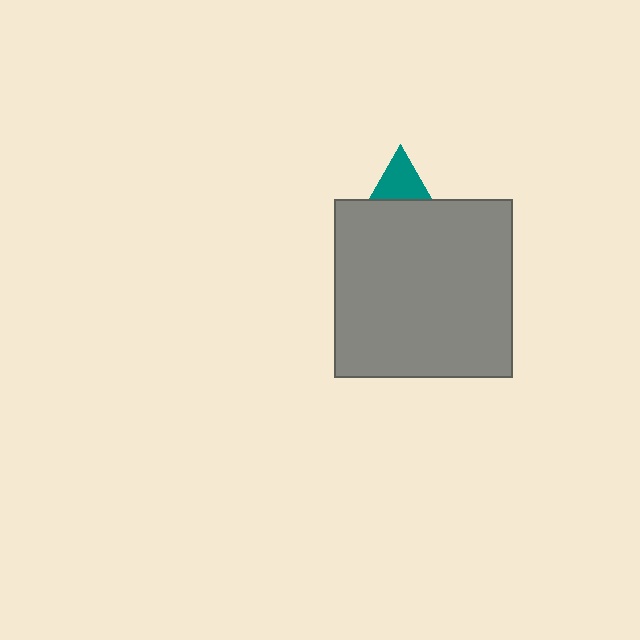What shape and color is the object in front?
The object in front is a gray square.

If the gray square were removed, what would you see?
You would see the complete teal triangle.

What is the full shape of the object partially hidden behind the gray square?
The partially hidden object is a teal triangle.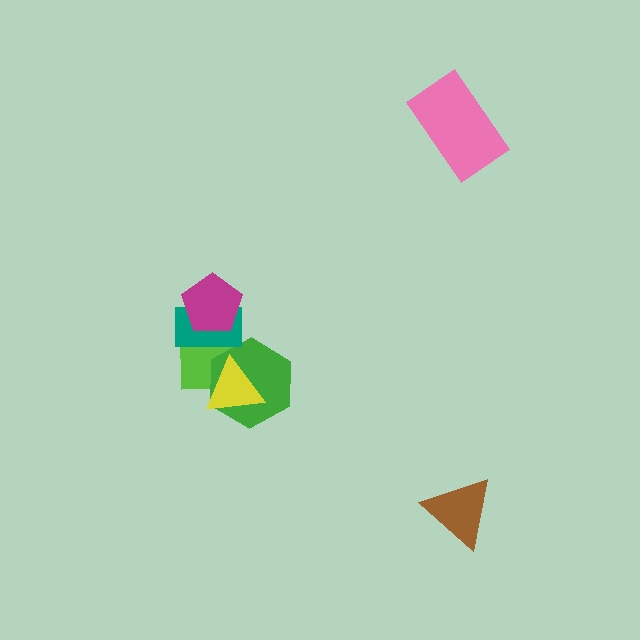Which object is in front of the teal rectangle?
The magenta pentagon is in front of the teal rectangle.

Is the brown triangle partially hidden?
No, no other shape covers it.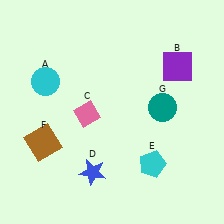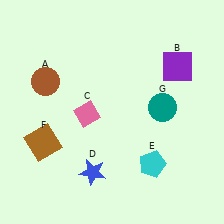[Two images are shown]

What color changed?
The circle (A) changed from cyan in Image 1 to brown in Image 2.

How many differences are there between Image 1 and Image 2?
There is 1 difference between the two images.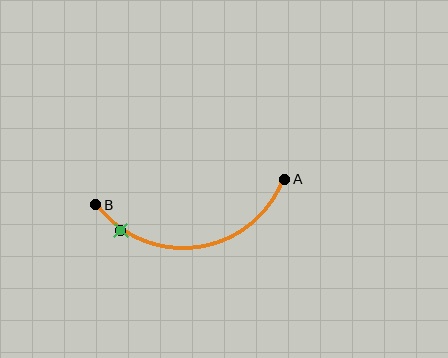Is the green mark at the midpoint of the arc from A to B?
No. The green mark lies on the arc but is closer to endpoint B. The arc midpoint would be at the point on the curve equidistant along the arc from both A and B.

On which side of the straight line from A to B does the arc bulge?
The arc bulges below the straight line connecting A and B.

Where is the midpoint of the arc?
The arc midpoint is the point on the curve farthest from the straight line joining A and B. It sits below that line.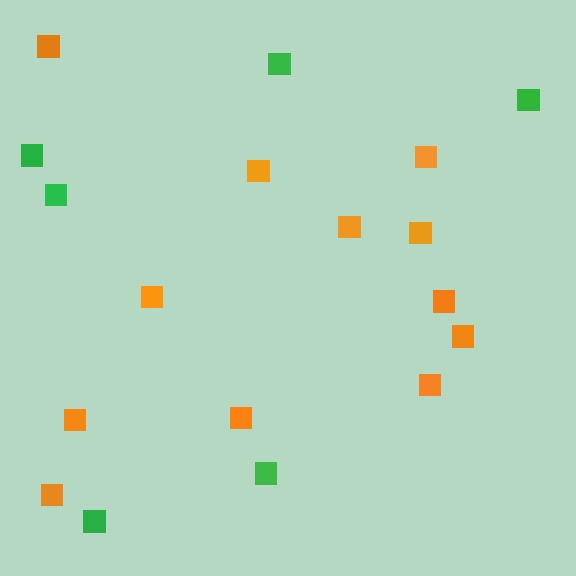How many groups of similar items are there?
There are 2 groups: one group of green squares (6) and one group of orange squares (12).